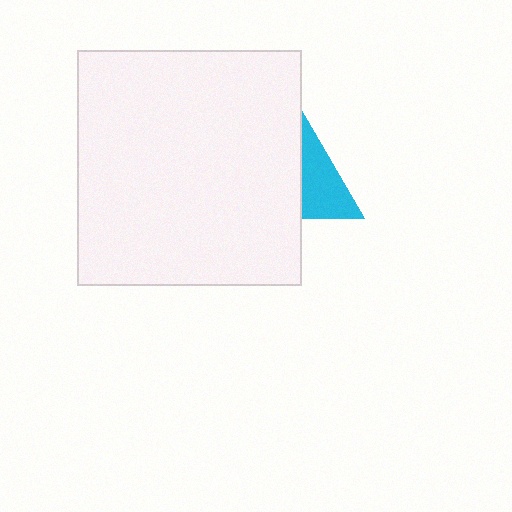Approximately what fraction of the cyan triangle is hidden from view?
Roughly 51% of the cyan triangle is hidden behind the white rectangle.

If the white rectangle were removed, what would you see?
You would see the complete cyan triangle.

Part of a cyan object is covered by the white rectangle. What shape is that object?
It is a triangle.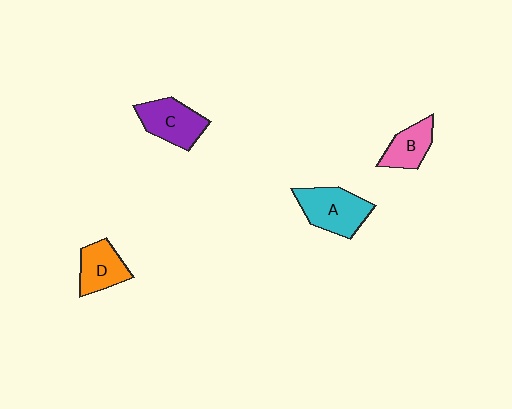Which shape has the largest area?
Shape A (cyan).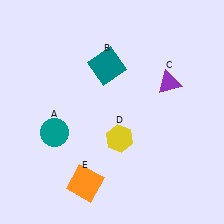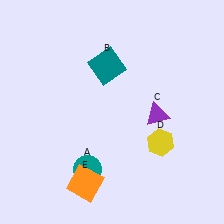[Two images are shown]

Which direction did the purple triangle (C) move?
The purple triangle (C) moved down.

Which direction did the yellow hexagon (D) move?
The yellow hexagon (D) moved right.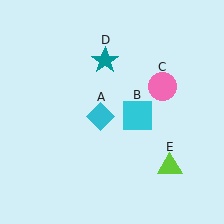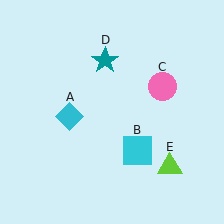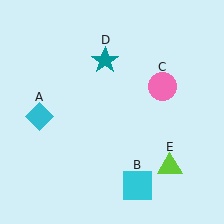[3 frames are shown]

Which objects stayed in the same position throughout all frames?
Pink circle (object C) and teal star (object D) and lime triangle (object E) remained stationary.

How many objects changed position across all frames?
2 objects changed position: cyan diamond (object A), cyan square (object B).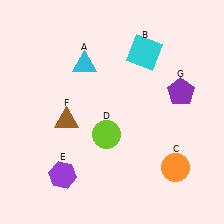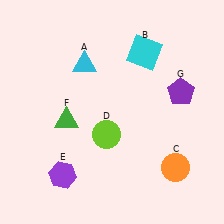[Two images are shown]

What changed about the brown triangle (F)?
In Image 1, F is brown. In Image 2, it changed to green.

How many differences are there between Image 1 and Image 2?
There is 1 difference between the two images.